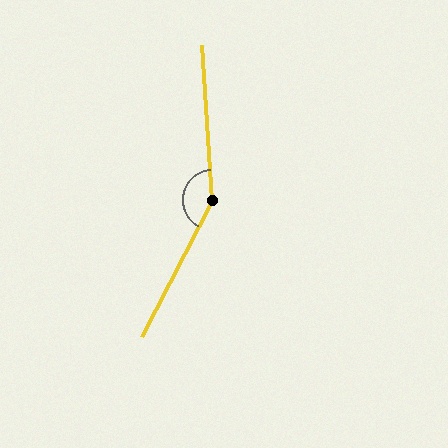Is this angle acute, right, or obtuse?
It is obtuse.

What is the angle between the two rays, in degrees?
Approximately 149 degrees.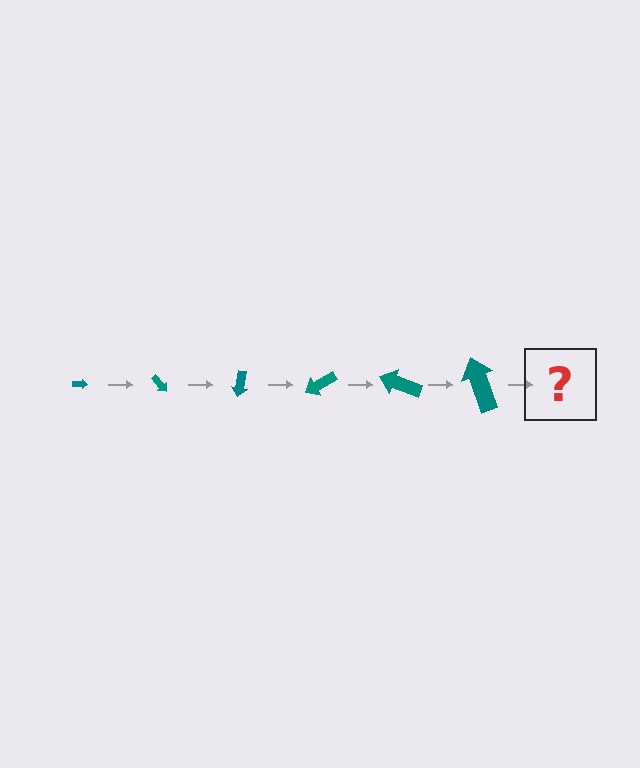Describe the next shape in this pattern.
It should be an arrow, larger than the previous one and rotated 300 degrees from the start.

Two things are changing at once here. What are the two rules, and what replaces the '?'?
The two rules are that the arrow grows larger each step and it rotates 50 degrees each step. The '?' should be an arrow, larger than the previous one and rotated 300 degrees from the start.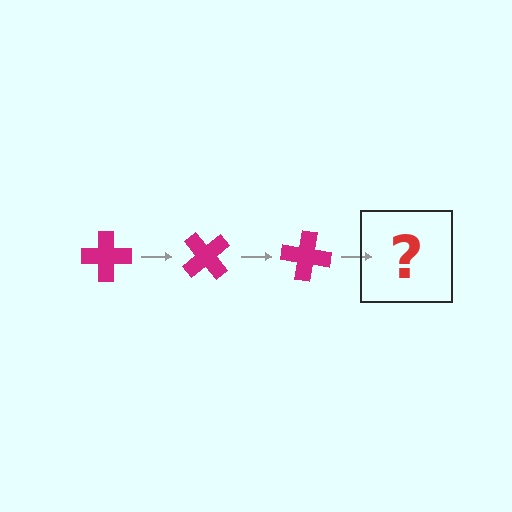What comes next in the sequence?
The next element should be a magenta cross rotated 150 degrees.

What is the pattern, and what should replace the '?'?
The pattern is that the cross rotates 50 degrees each step. The '?' should be a magenta cross rotated 150 degrees.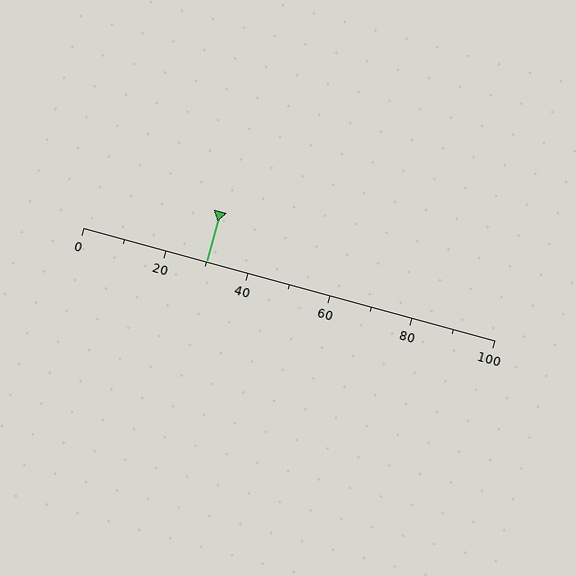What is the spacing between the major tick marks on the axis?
The major ticks are spaced 20 apart.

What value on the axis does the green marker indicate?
The marker indicates approximately 30.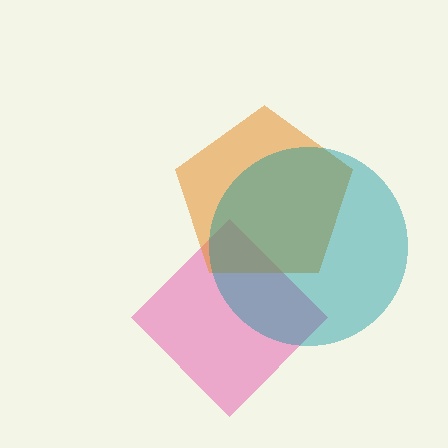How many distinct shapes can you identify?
There are 3 distinct shapes: a pink diamond, an orange pentagon, a teal circle.